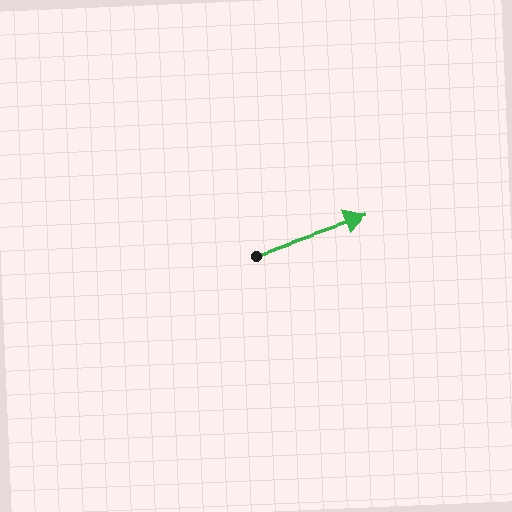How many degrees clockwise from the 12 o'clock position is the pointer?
Approximately 71 degrees.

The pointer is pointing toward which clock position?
Roughly 2 o'clock.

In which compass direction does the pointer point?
East.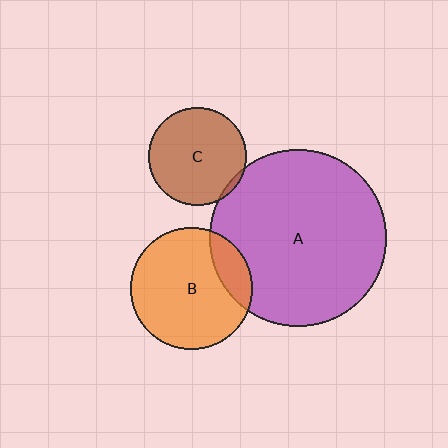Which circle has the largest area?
Circle A (purple).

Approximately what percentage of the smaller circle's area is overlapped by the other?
Approximately 15%.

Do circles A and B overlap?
Yes.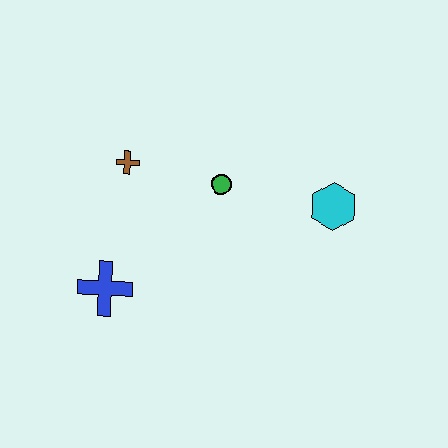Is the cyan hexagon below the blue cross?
No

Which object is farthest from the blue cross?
The cyan hexagon is farthest from the blue cross.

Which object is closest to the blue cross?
The brown cross is closest to the blue cross.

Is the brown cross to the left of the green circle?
Yes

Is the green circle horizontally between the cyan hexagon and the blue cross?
Yes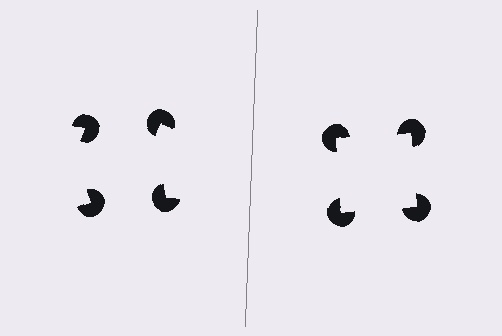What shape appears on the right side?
An illusory square.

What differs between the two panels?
The pac-man discs are positioned identically on both sides; only the wedge orientations differ. On the right they align to a square; on the left they are misaligned.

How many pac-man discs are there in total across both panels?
8 — 4 on each side.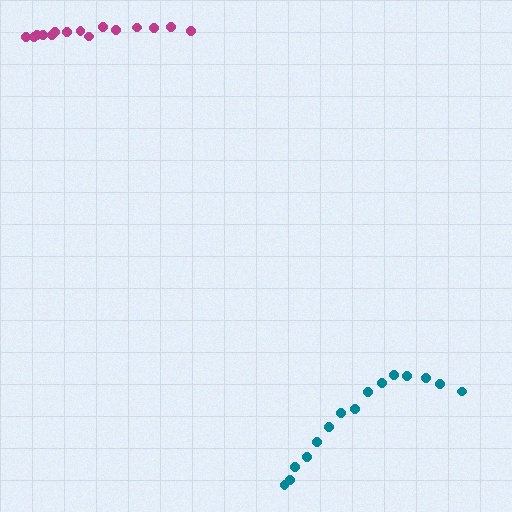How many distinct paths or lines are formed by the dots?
There are 2 distinct paths.